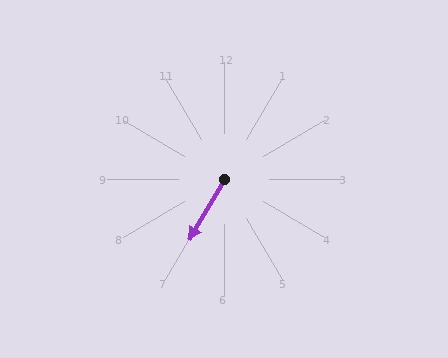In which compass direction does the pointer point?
Southwest.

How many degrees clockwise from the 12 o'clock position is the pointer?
Approximately 210 degrees.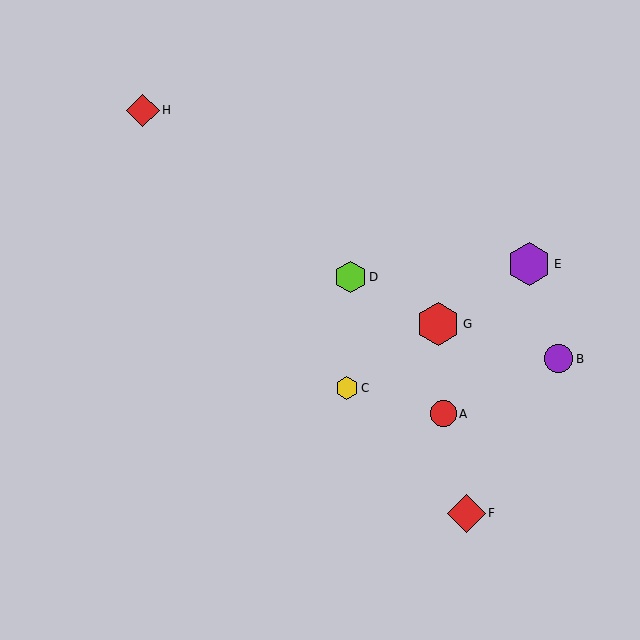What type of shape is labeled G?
Shape G is a red hexagon.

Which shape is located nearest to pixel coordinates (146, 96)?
The red diamond (labeled H) at (143, 110) is nearest to that location.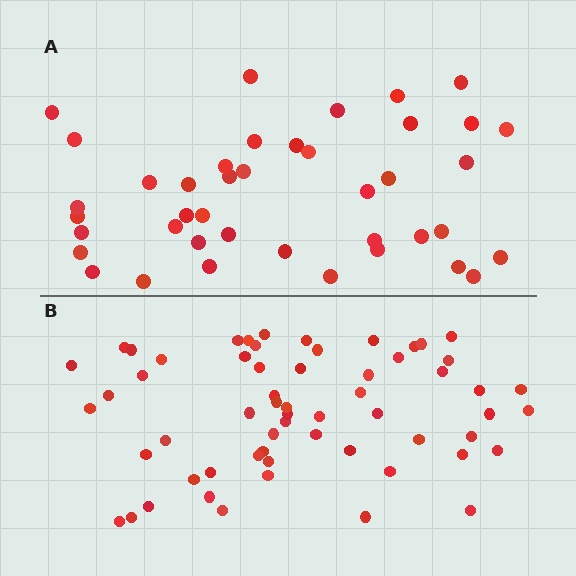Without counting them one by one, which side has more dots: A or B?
Region B (the bottom region) has more dots.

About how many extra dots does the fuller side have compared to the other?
Region B has approximately 20 more dots than region A.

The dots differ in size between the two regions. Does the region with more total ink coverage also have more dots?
No. Region A has more total ink coverage because its dots are larger, but region B actually contains more individual dots. Total area can be misleading — the number of items is what matters here.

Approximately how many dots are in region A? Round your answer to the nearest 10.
About 40 dots. (The exact count is 41, which rounds to 40.)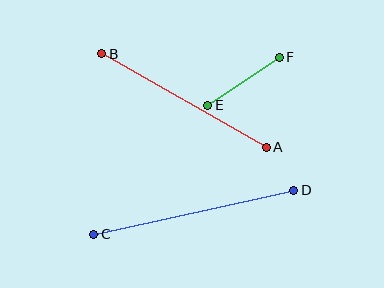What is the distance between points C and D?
The distance is approximately 204 pixels.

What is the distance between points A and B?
The distance is approximately 189 pixels.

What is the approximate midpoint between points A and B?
The midpoint is at approximately (184, 101) pixels.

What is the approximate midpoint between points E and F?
The midpoint is at approximately (243, 81) pixels.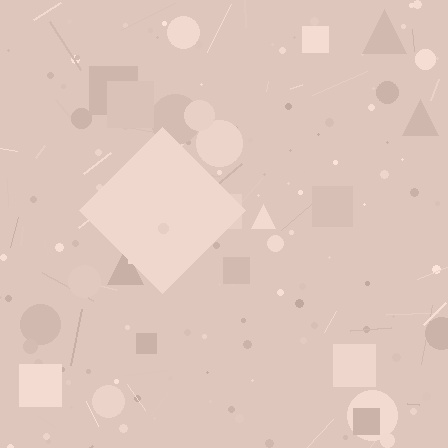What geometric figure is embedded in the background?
A diamond is embedded in the background.